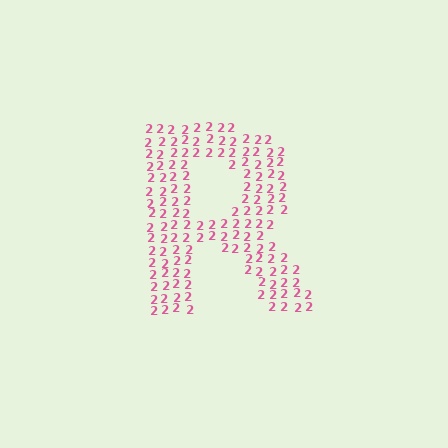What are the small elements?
The small elements are digit 2's.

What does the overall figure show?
The overall figure shows the letter R.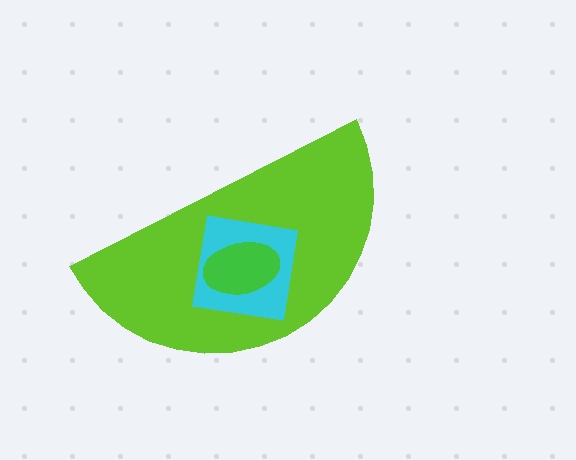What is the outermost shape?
The lime semicircle.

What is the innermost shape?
The green ellipse.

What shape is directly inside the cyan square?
The green ellipse.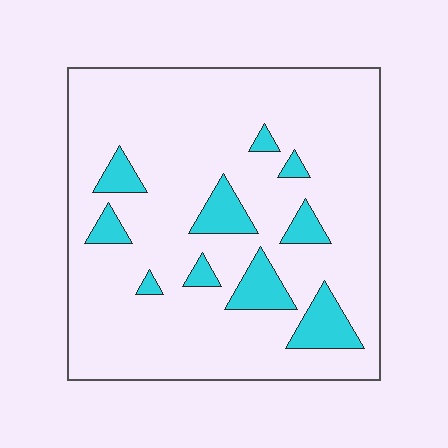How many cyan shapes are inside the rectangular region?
10.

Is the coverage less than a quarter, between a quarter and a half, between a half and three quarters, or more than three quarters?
Less than a quarter.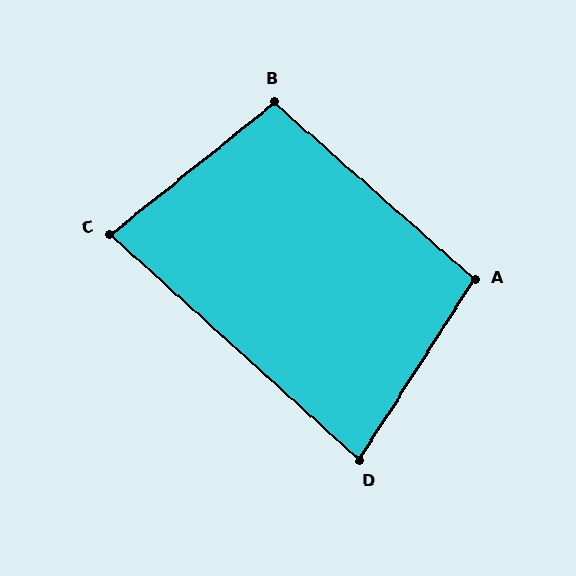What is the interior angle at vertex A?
Approximately 99 degrees (obtuse).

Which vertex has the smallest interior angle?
D, at approximately 80 degrees.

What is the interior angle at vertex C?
Approximately 81 degrees (acute).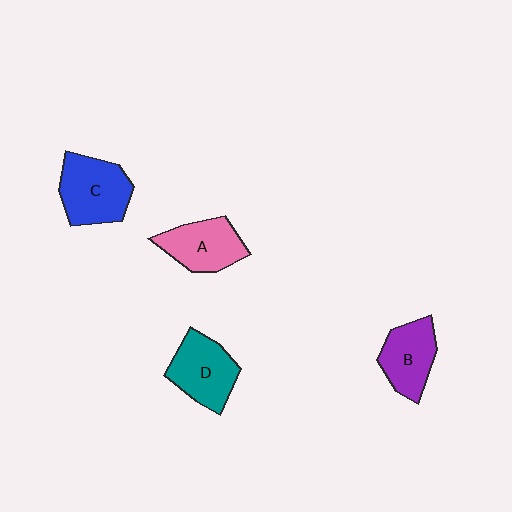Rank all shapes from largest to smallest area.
From largest to smallest: C (blue), D (teal), A (pink), B (purple).